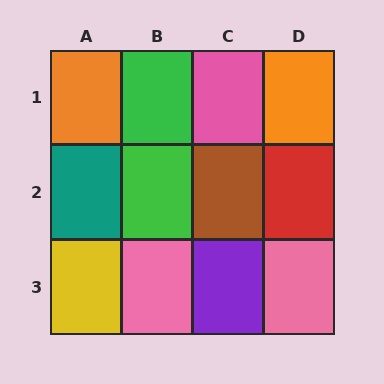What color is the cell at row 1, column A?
Orange.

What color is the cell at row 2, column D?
Red.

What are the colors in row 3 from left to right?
Yellow, pink, purple, pink.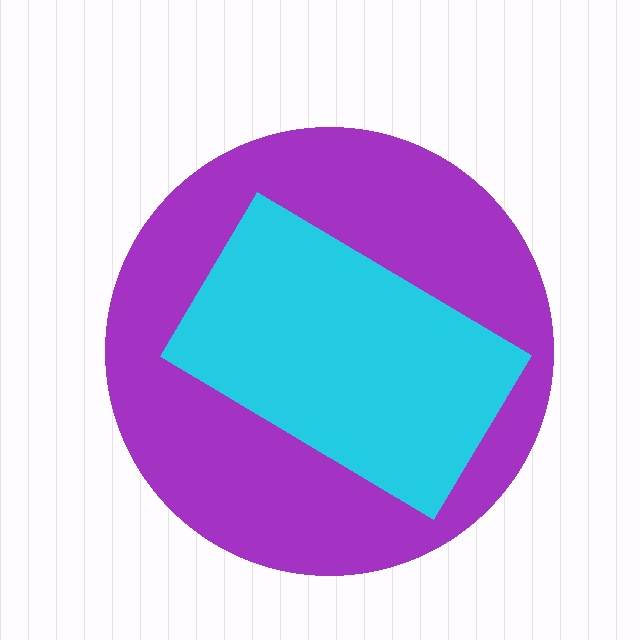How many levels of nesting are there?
2.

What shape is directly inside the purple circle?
The cyan rectangle.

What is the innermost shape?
The cyan rectangle.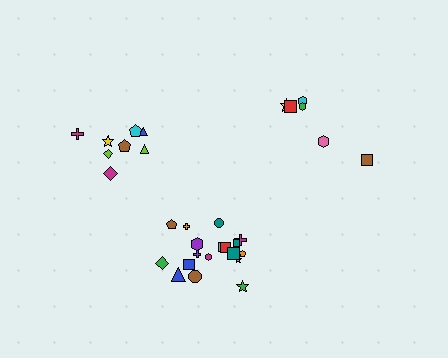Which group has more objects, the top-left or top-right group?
The top-left group.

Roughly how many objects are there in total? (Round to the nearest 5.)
Roughly 30 objects in total.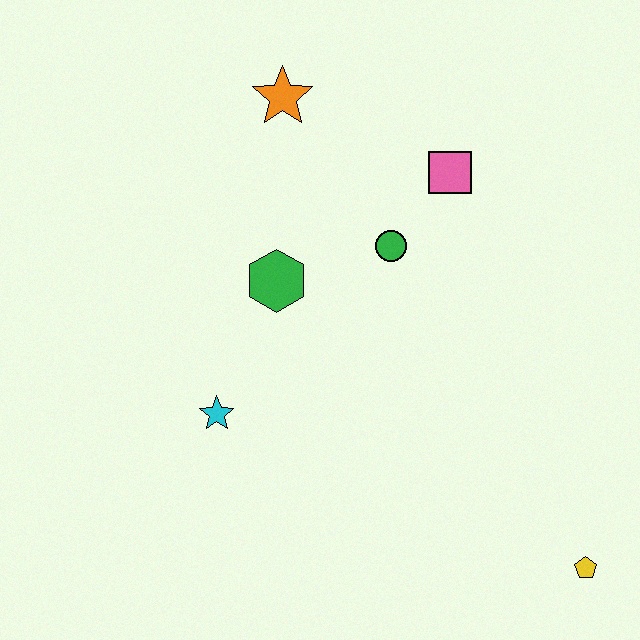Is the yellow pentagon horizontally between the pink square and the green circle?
No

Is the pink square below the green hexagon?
No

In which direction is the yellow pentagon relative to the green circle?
The yellow pentagon is below the green circle.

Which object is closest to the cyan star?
The green hexagon is closest to the cyan star.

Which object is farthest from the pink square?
The yellow pentagon is farthest from the pink square.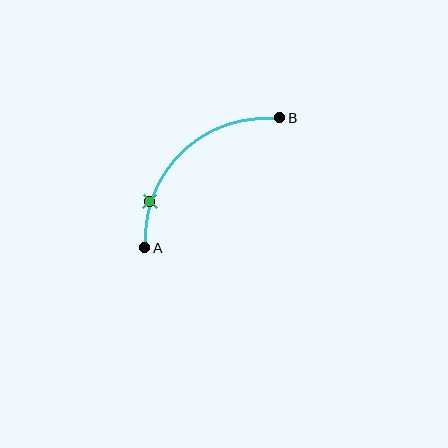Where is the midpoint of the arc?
The arc midpoint is the point on the curve farthest from the straight line joining A and B. It sits above and to the left of that line.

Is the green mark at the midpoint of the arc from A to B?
No. The green mark lies on the arc but is closer to endpoint A. The arc midpoint would be at the point on the curve equidistant along the arc from both A and B.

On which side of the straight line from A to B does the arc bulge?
The arc bulges above and to the left of the straight line connecting A and B.